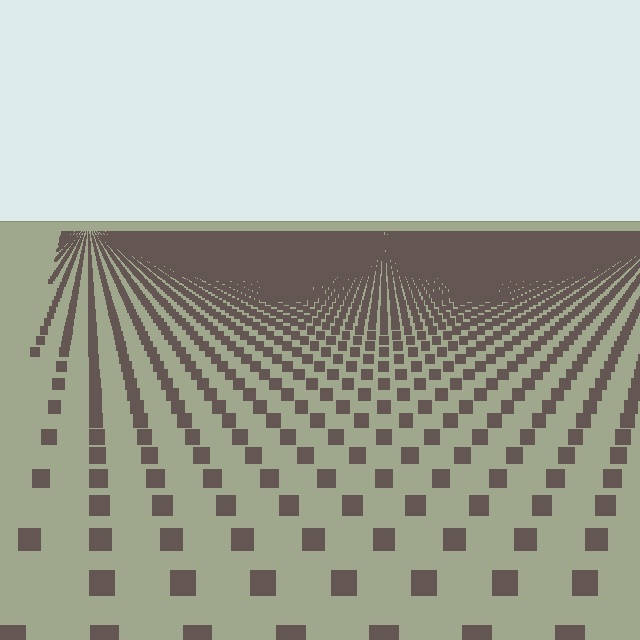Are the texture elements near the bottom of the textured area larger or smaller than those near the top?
Larger. Near the bottom, elements are closer to the viewer and appear at a bigger on-screen size.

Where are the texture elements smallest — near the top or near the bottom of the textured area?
Near the top.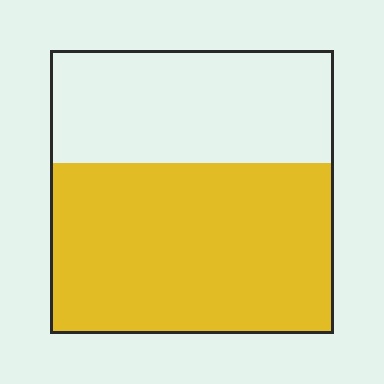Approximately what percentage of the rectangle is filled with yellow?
Approximately 60%.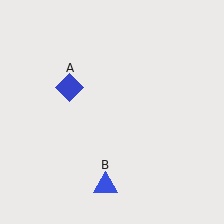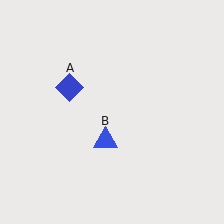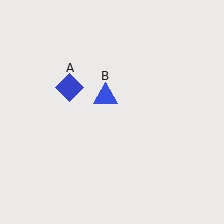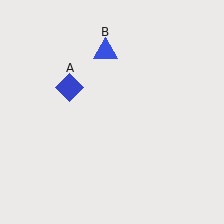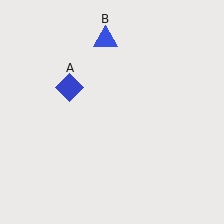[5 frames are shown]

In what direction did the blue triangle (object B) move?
The blue triangle (object B) moved up.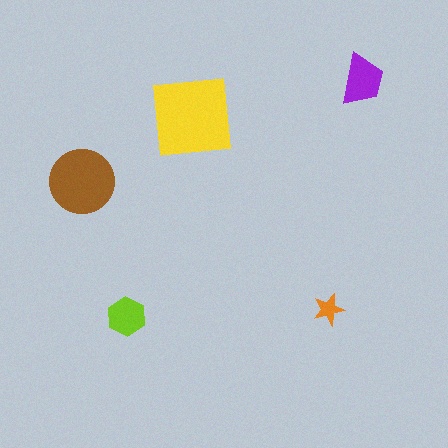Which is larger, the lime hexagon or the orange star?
The lime hexagon.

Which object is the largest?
The yellow square.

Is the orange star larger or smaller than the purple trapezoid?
Smaller.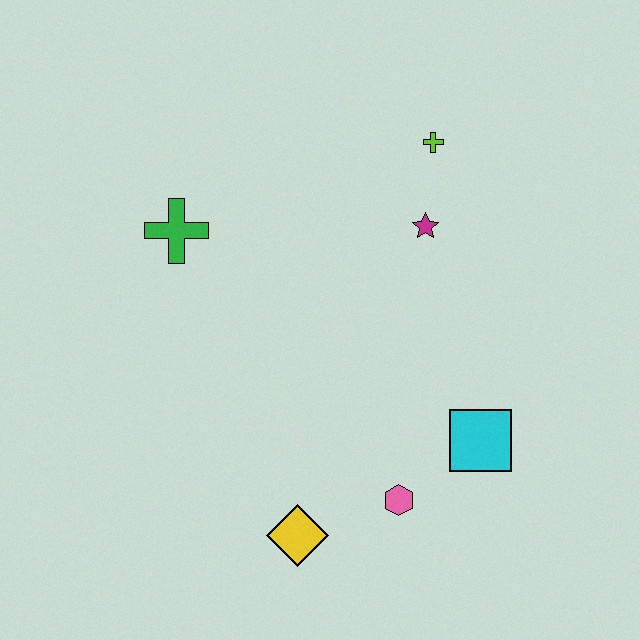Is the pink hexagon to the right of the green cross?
Yes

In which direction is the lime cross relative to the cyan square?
The lime cross is above the cyan square.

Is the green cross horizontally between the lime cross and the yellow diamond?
No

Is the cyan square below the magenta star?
Yes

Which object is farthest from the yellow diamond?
The lime cross is farthest from the yellow diamond.